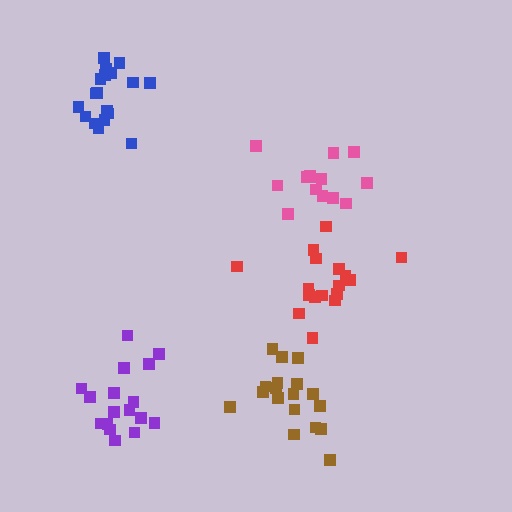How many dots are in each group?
Group 1: 17 dots, Group 2: 18 dots, Group 3: 14 dots, Group 4: 18 dots, Group 5: 17 dots (84 total).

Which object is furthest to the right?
The pink cluster is rightmost.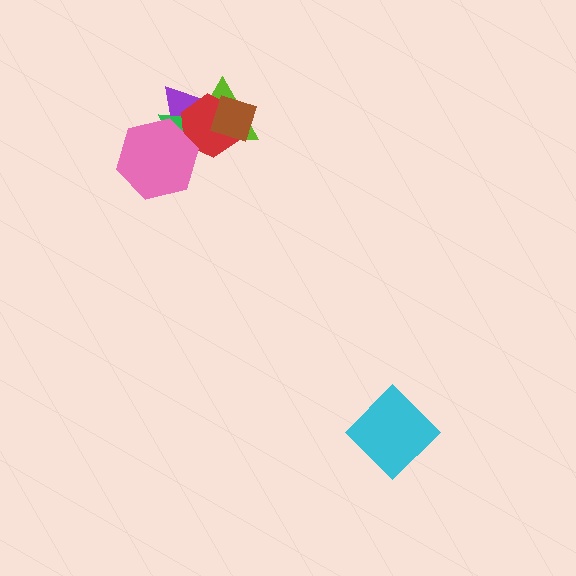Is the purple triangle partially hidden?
Yes, it is partially covered by another shape.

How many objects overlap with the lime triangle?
4 objects overlap with the lime triangle.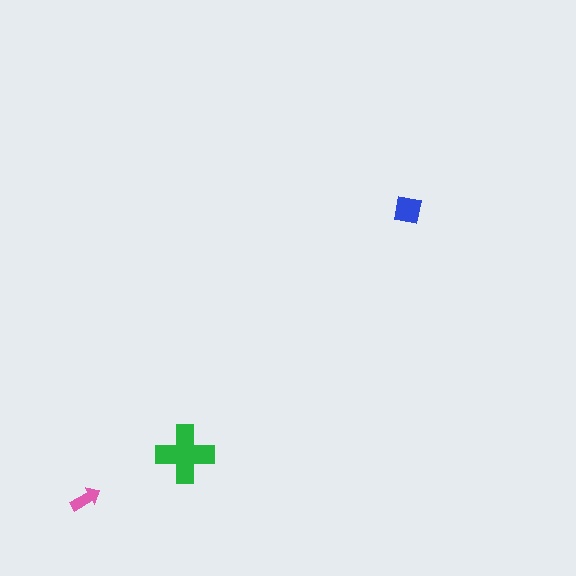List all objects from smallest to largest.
The pink arrow, the blue square, the green cross.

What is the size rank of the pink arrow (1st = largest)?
3rd.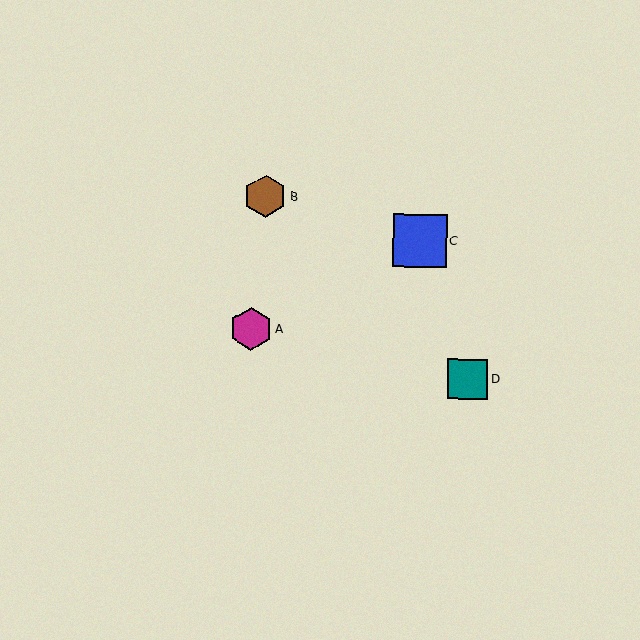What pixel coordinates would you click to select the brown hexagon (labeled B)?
Click at (266, 196) to select the brown hexagon B.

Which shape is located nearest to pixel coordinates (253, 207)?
The brown hexagon (labeled B) at (266, 196) is nearest to that location.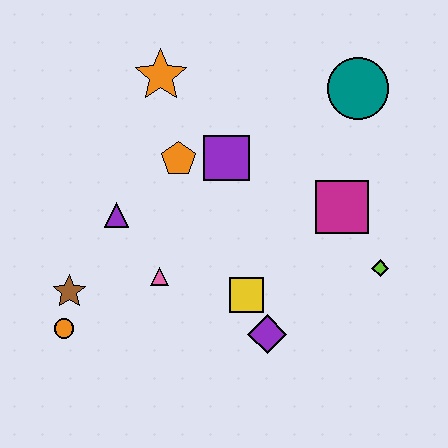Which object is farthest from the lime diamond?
The orange circle is farthest from the lime diamond.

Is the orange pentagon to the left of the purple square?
Yes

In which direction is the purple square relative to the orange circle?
The purple square is above the orange circle.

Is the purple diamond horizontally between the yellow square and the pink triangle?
No